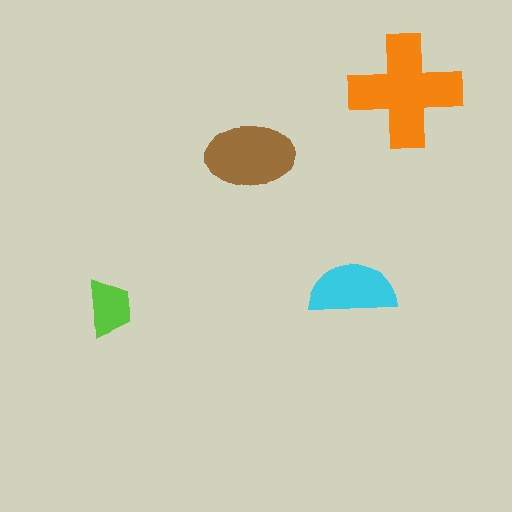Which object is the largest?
The orange cross.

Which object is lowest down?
The lime trapezoid is bottommost.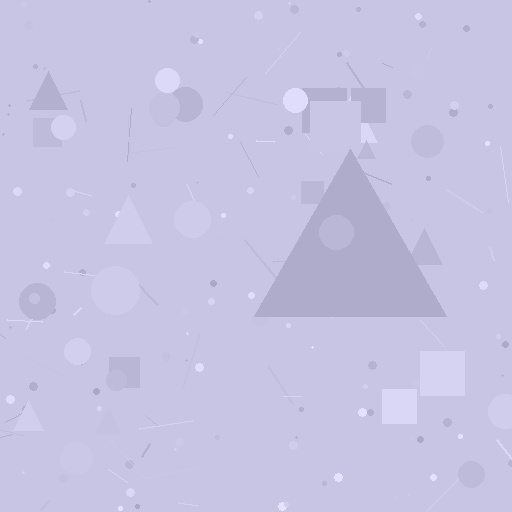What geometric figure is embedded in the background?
A triangle is embedded in the background.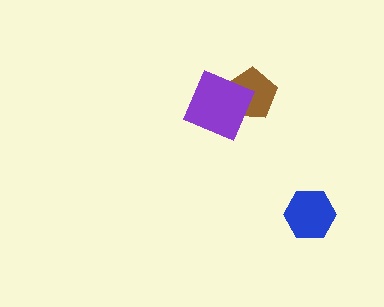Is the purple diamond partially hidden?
No, no other shape covers it.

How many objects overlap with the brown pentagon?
1 object overlaps with the brown pentagon.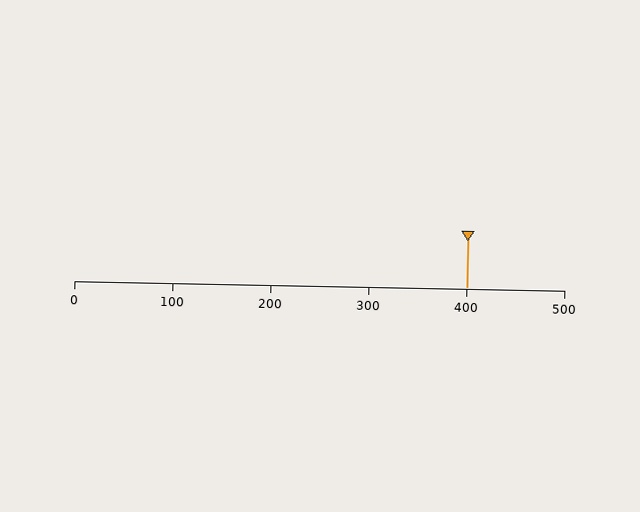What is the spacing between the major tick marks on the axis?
The major ticks are spaced 100 apart.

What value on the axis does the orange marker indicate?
The marker indicates approximately 400.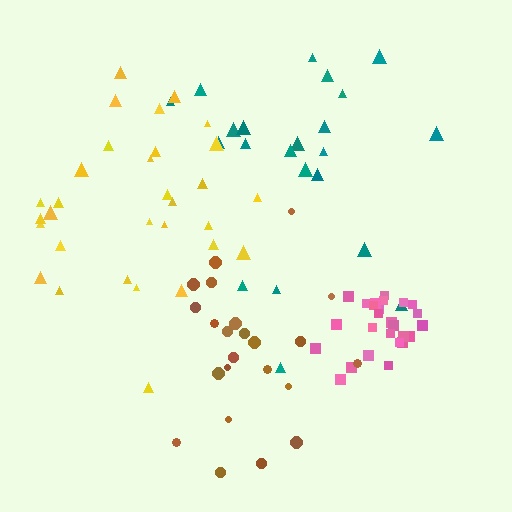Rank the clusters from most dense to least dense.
pink, brown, yellow, teal.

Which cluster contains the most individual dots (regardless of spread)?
Yellow (31).